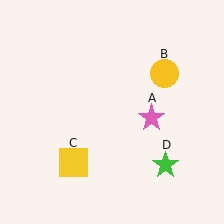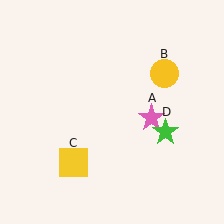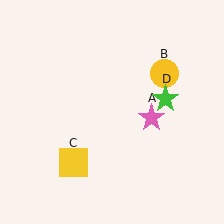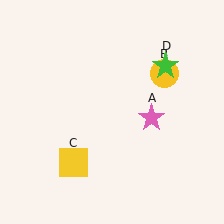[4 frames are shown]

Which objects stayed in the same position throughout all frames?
Pink star (object A) and yellow circle (object B) and yellow square (object C) remained stationary.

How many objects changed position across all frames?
1 object changed position: green star (object D).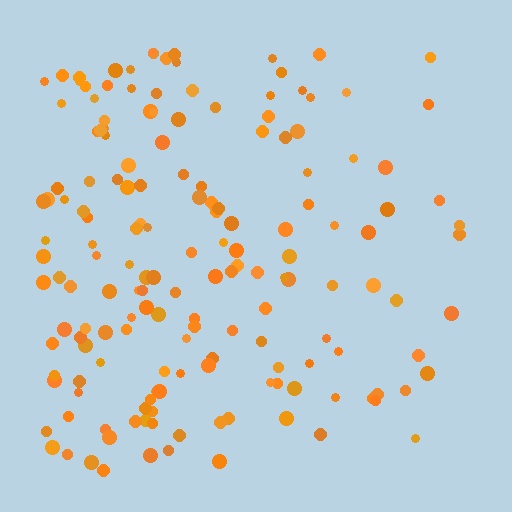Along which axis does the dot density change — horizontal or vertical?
Horizontal.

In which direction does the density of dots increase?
From right to left, with the left side densest.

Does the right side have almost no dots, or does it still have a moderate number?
Still a moderate number, just noticeably fewer than the left.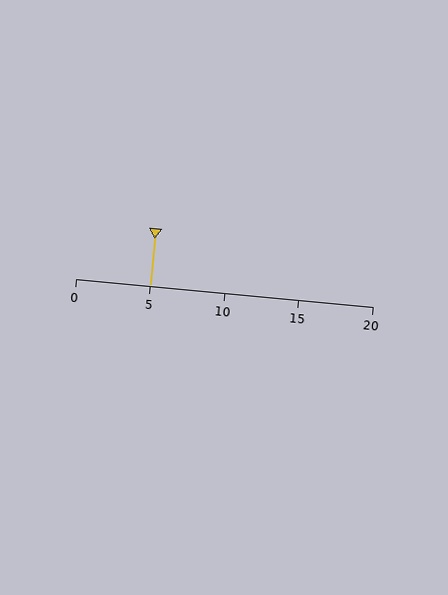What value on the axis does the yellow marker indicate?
The marker indicates approximately 5.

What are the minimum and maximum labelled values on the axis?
The axis runs from 0 to 20.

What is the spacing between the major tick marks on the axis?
The major ticks are spaced 5 apart.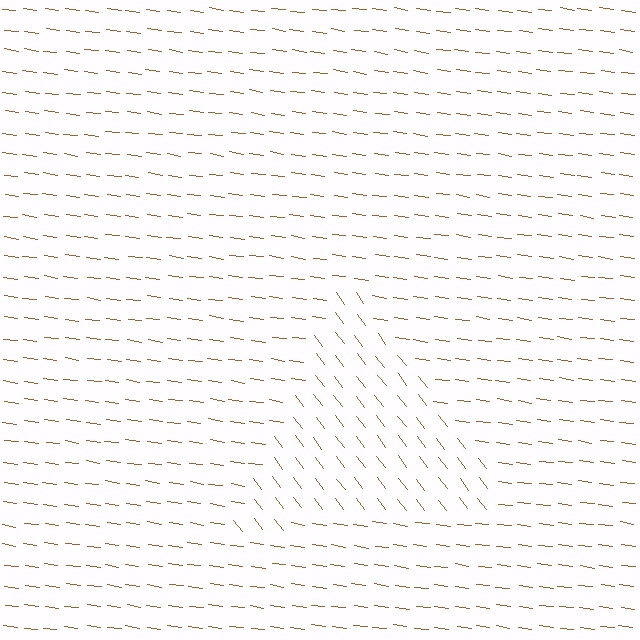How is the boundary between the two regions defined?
The boundary is defined purely by a change in line orientation (approximately 45 degrees difference). All lines are the same color and thickness.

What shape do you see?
I see a triangle.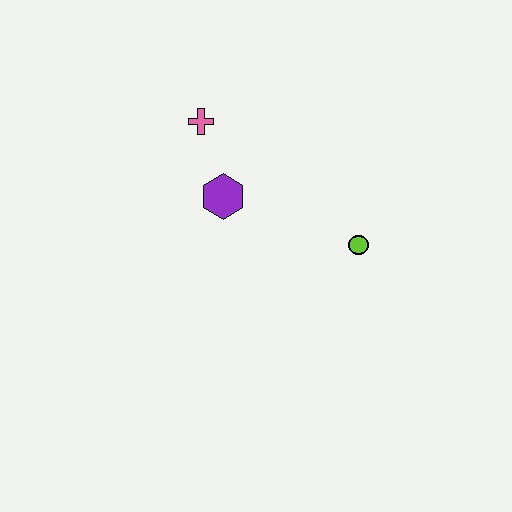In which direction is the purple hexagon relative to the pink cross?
The purple hexagon is below the pink cross.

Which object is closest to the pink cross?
The purple hexagon is closest to the pink cross.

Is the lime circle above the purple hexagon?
No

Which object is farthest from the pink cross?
The lime circle is farthest from the pink cross.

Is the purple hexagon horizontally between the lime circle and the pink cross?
Yes